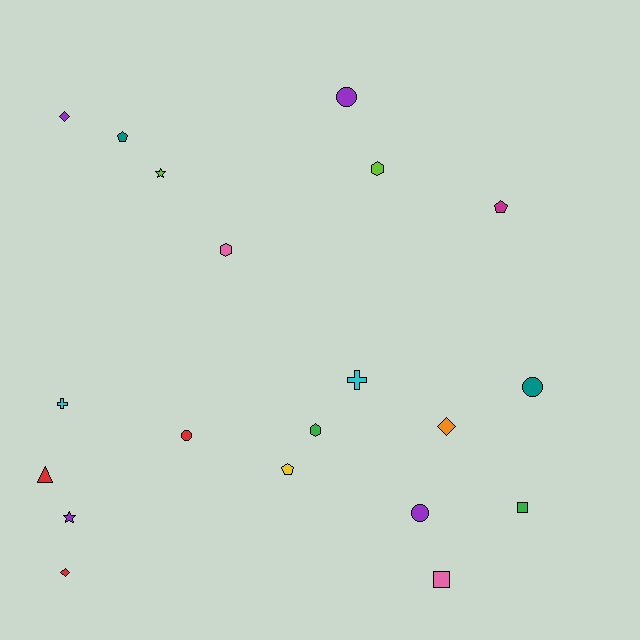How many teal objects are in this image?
There are 2 teal objects.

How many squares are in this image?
There are 2 squares.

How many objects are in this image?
There are 20 objects.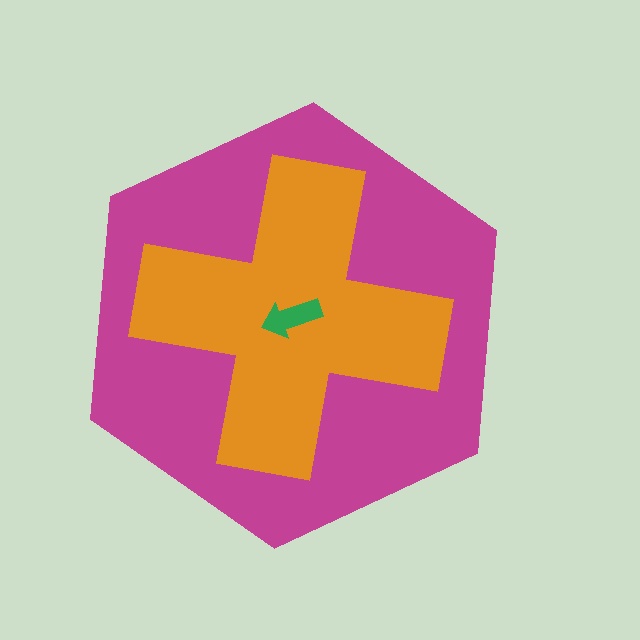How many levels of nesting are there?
3.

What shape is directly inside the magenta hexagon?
The orange cross.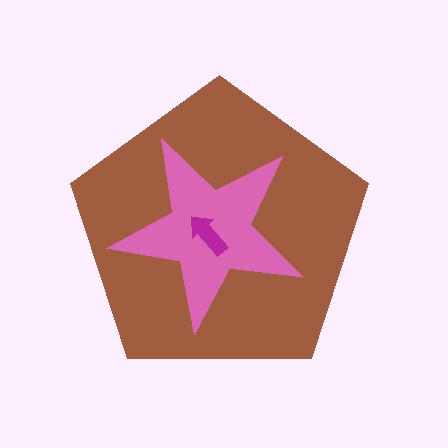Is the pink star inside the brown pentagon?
Yes.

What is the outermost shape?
The brown pentagon.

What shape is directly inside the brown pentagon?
The pink star.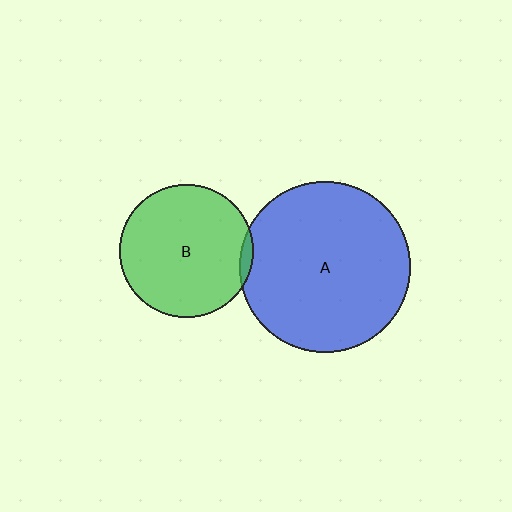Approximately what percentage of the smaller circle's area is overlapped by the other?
Approximately 5%.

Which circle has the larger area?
Circle A (blue).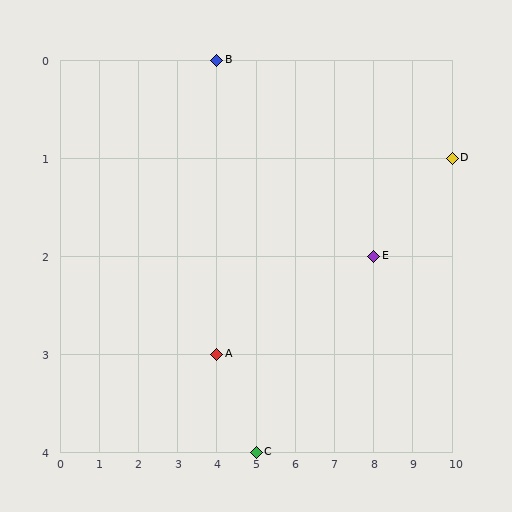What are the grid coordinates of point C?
Point C is at grid coordinates (5, 4).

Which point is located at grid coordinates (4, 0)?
Point B is at (4, 0).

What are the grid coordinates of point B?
Point B is at grid coordinates (4, 0).